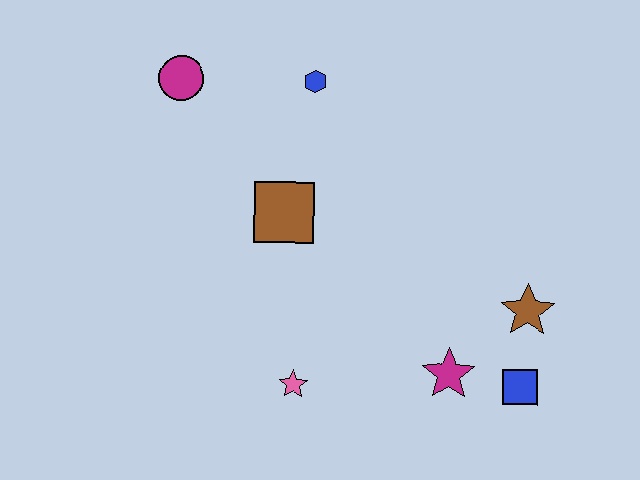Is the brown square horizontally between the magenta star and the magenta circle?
Yes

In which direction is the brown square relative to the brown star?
The brown square is to the left of the brown star.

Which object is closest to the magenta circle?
The blue hexagon is closest to the magenta circle.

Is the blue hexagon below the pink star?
No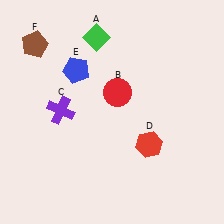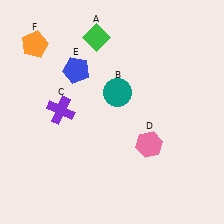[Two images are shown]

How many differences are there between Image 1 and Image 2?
There are 3 differences between the two images.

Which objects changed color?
B changed from red to teal. D changed from red to pink. F changed from brown to orange.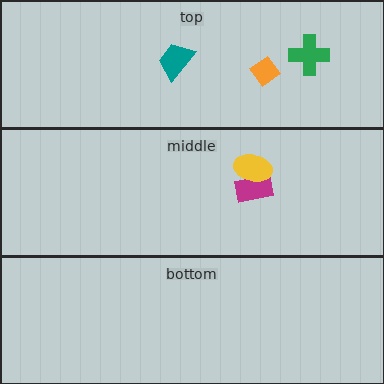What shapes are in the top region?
The orange diamond, the teal trapezoid, the green cross.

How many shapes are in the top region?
3.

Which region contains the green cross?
The top region.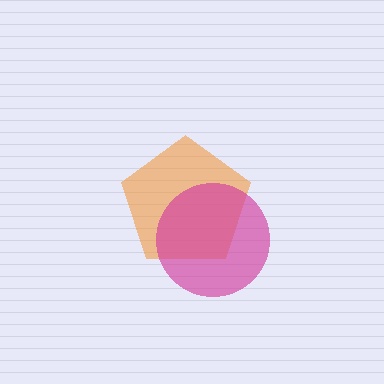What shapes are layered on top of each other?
The layered shapes are: an orange pentagon, a magenta circle.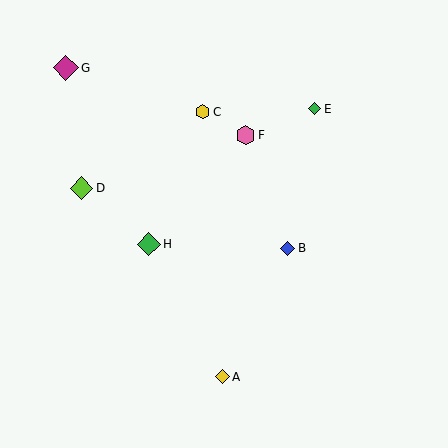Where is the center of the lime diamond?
The center of the lime diamond is at (82, 188).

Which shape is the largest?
The magenta diamond (labeled G) is the largest.